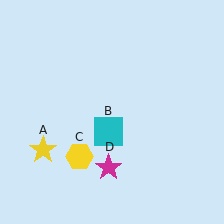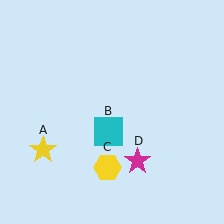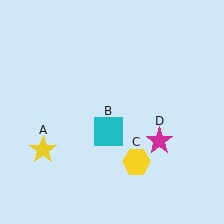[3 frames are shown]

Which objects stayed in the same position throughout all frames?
Yellow star (object A) and cyan square (object B) remained stationary.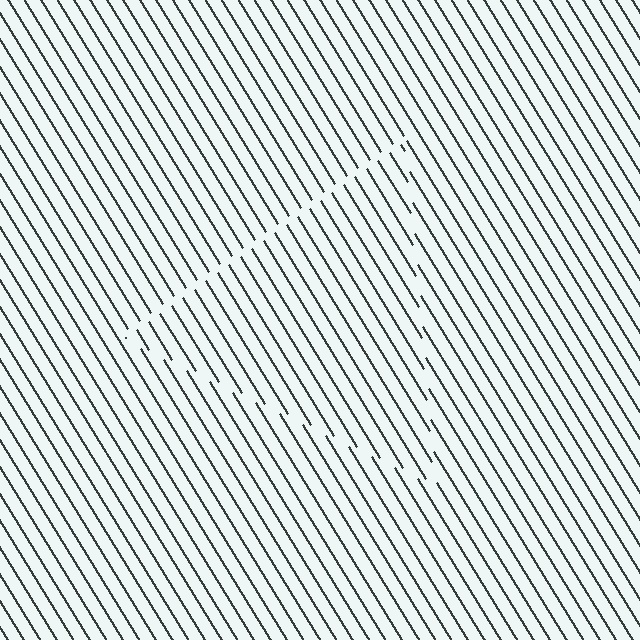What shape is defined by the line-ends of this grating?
An illusory triangle. The interior of the shape contains the same grating, shifted by half a period — the contour is defined by the phase discontinuity where line-ends from the inner and outer gratings abut.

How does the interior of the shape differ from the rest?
The interior of the shape contains the same grating, shifted by half a period — the contour is defined by the phase discontinuity where line-ends from the inner and outer gratings abut.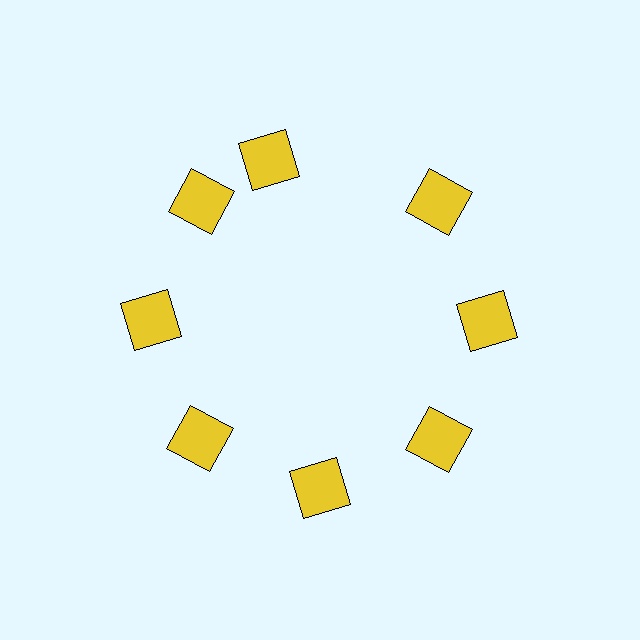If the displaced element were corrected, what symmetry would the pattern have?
It would have 8-fold rotational symmetry — the pattern would map onto itself every 45 degrees.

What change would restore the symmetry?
The symmetry would be restored by rotating it back into even spacing with its neighbors so that all 8 squares sit at equal angles and equal distance from the center.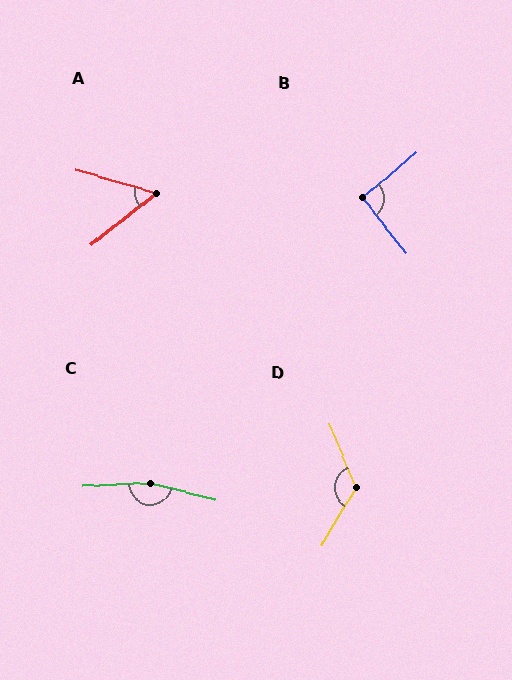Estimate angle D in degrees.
Approximately 127 degrees.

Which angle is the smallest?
A, at approximately 54 degrees.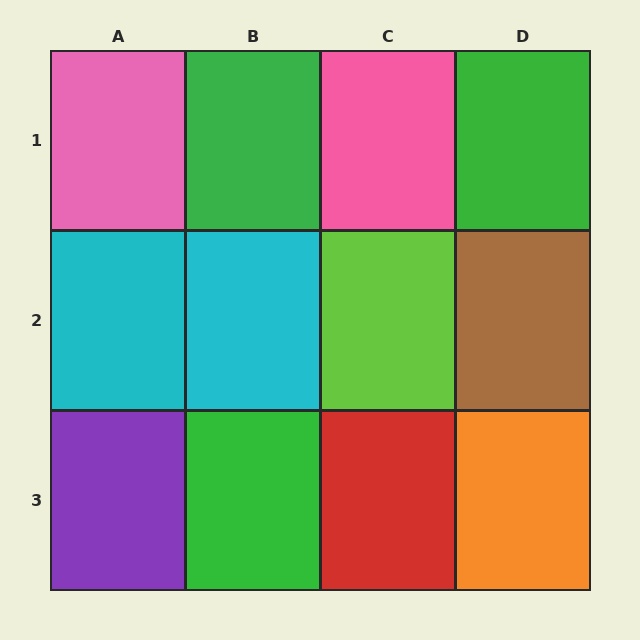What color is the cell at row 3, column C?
Red.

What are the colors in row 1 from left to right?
Pink, green, pink, green.